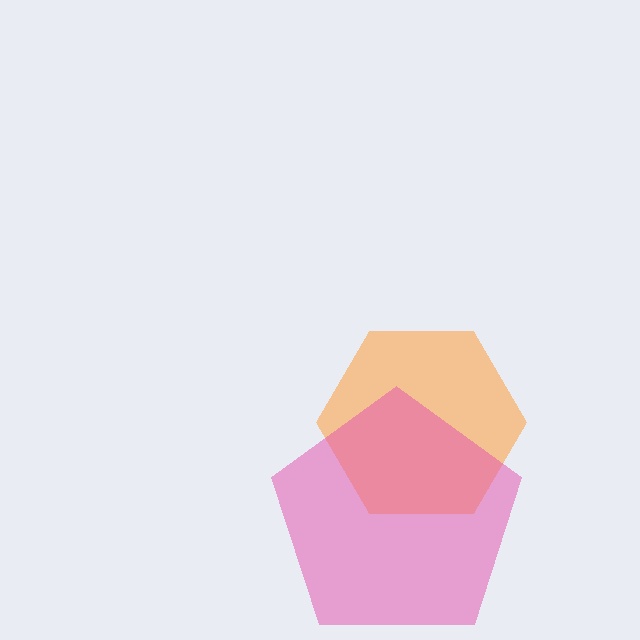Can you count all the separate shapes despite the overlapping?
Yes, there are 2 separate shapes.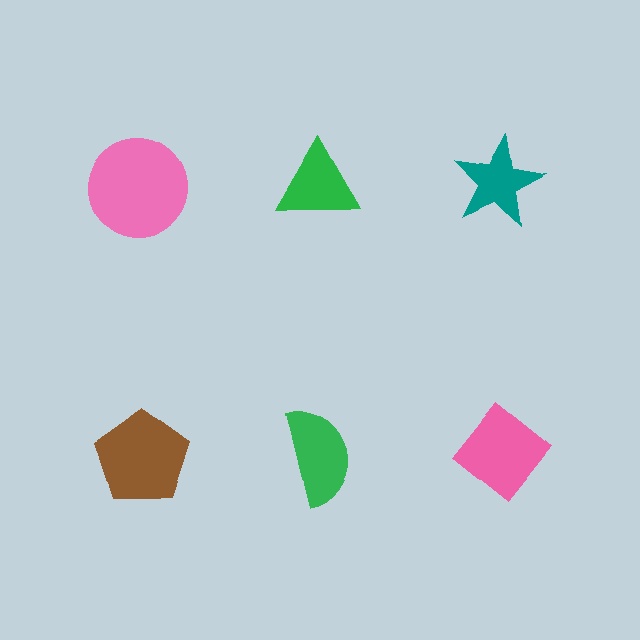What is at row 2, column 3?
A pink diamond.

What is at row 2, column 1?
A brown pentagon.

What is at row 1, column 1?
A pink circle.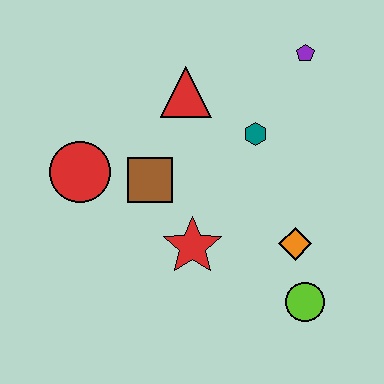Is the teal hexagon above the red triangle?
No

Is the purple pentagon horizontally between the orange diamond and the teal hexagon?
No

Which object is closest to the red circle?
The brown square is closest to the red circle.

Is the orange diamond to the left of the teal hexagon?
No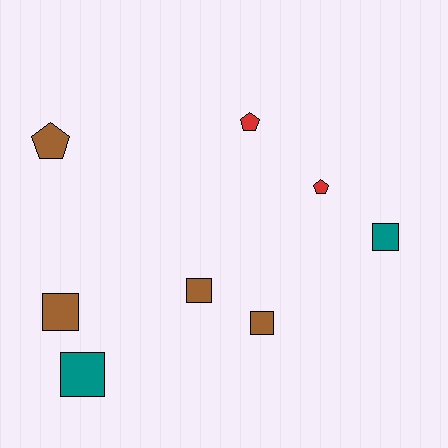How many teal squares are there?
There are 2 teal squares.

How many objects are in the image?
There are 8 objects.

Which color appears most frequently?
Brown, with 4 objects.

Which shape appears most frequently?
Square, with 5 objects.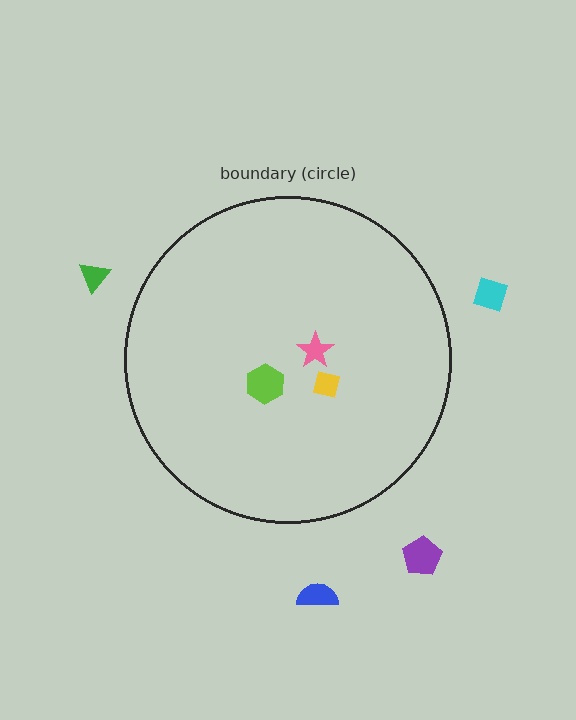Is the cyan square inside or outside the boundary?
Outside.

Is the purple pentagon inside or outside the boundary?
Outside.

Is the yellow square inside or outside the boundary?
Inside.